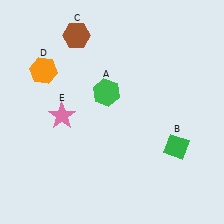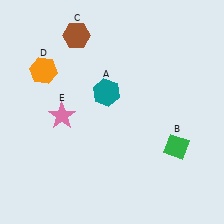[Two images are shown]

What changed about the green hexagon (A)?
In Image 1, A is green. In Image 2, it changed to teal.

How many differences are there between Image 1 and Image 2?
There is 1 difference between the two images.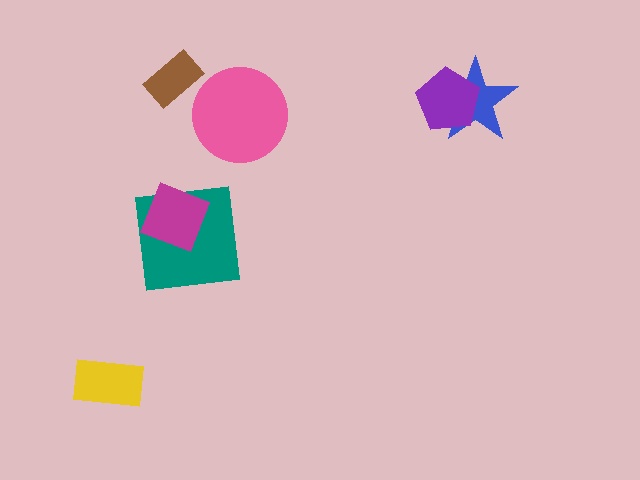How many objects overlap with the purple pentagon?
1 object overlaps with the purple pentagon.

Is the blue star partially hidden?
Yes, it is partially covered by another shape.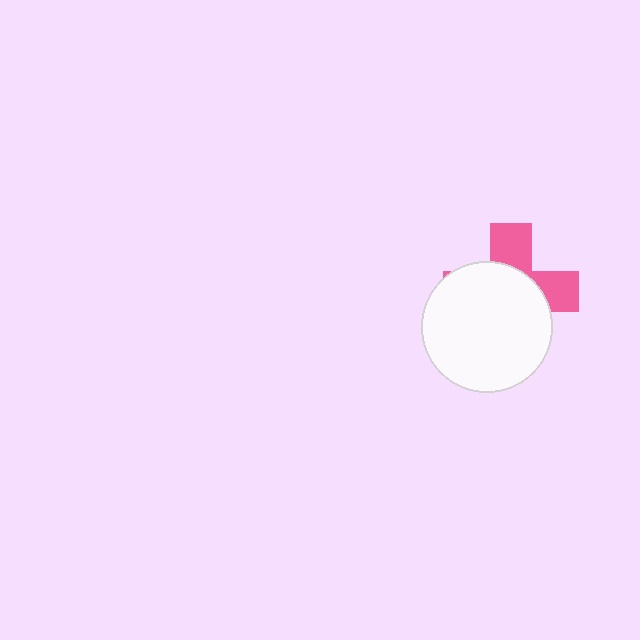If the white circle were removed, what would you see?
You would see the complete pink cross.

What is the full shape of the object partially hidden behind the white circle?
The partially hidden object is a pink cross.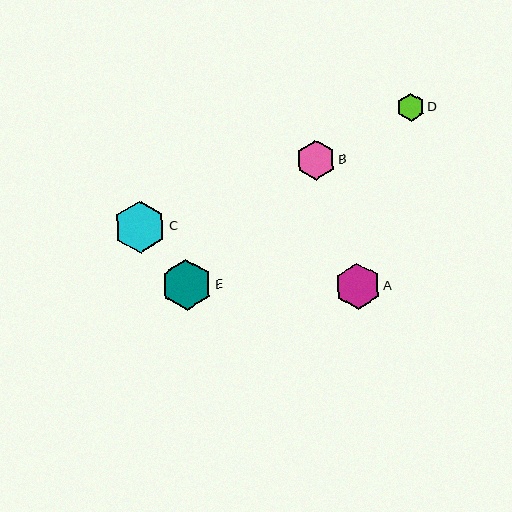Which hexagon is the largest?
Hexagon C is the largest with a size of approximately 52 pixels.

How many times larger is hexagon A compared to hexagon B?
Hexagon A is approximately 1.2 times the size of hexagon B.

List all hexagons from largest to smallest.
From largest to smallest: C, E, A, B, D.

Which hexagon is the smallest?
Hexagon D is the smallest with a size of approximately 28 pixels.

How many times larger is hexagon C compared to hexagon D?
Hexagon C is approximately 1.9 times the size of hexagon D.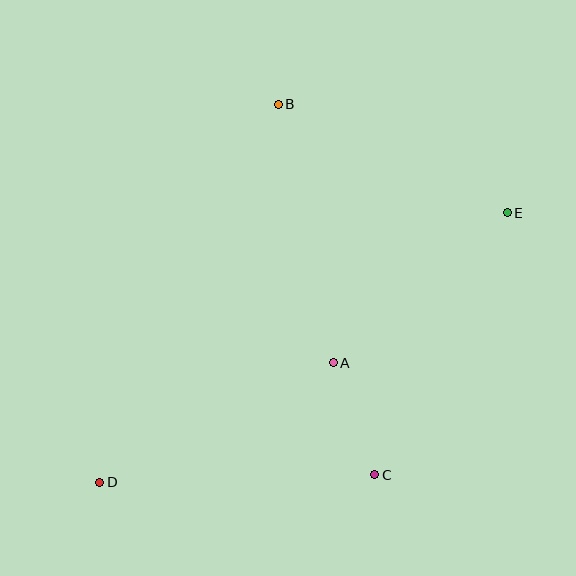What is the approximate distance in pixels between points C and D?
The distance between C and D is approximately 275 pixels.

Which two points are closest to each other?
Points A and C are closest to each other.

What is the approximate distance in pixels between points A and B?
The distance between A and B is approximately 264 pixels.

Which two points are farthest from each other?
Points D and E are farthest from each other.